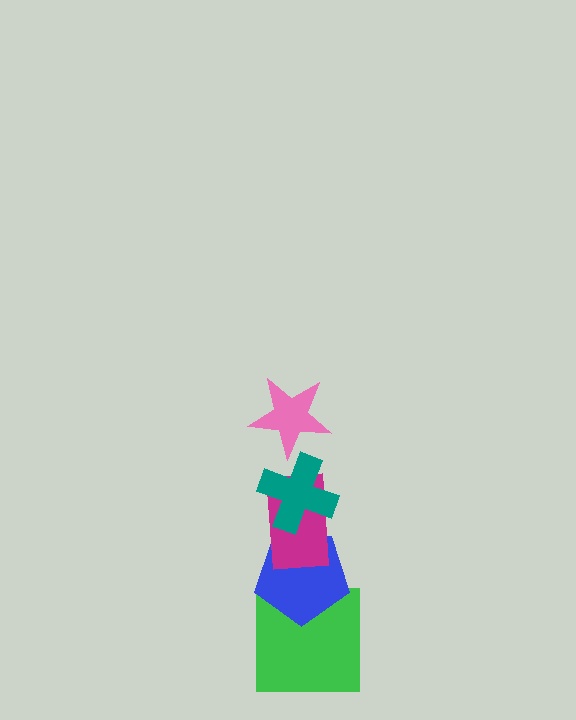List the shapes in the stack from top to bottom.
From top to bottom: the pink star, the teal cross, the magenta rectangle, the blue pentagon, the green square.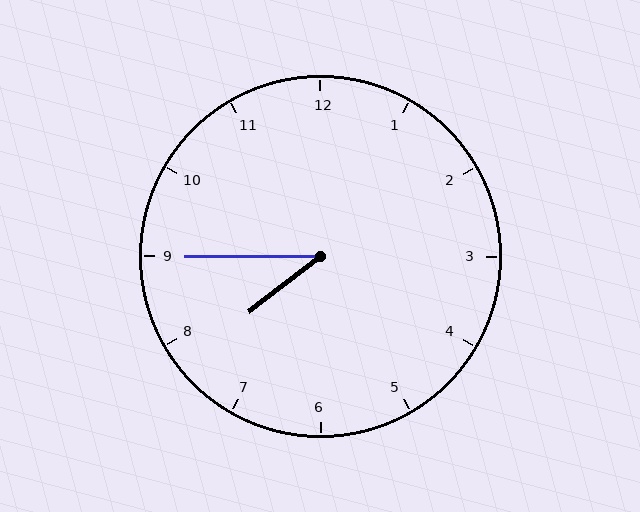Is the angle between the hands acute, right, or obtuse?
It is acute.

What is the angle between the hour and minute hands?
Approximately 38 degrees.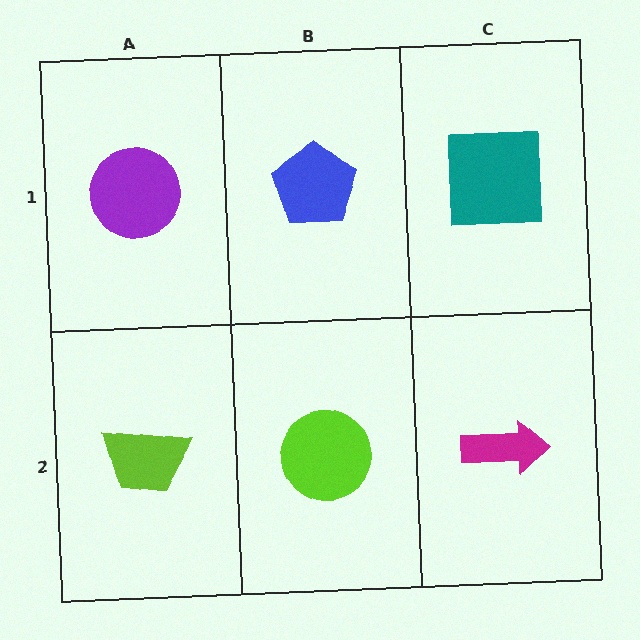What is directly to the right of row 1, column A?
A blue pentagon.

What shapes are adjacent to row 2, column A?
A purple circle (row 1, column A), a lime circle (row 2, column B).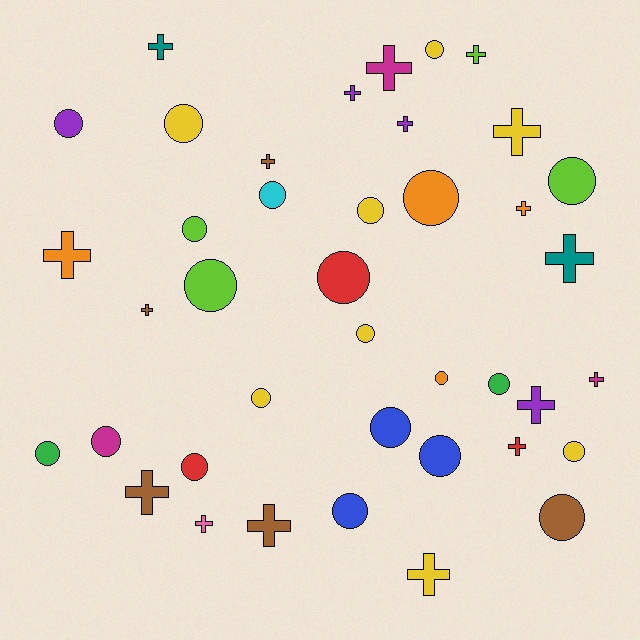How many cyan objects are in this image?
There is 1 cyan object.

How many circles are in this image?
There are 22 circles.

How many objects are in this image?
There are 40 objects.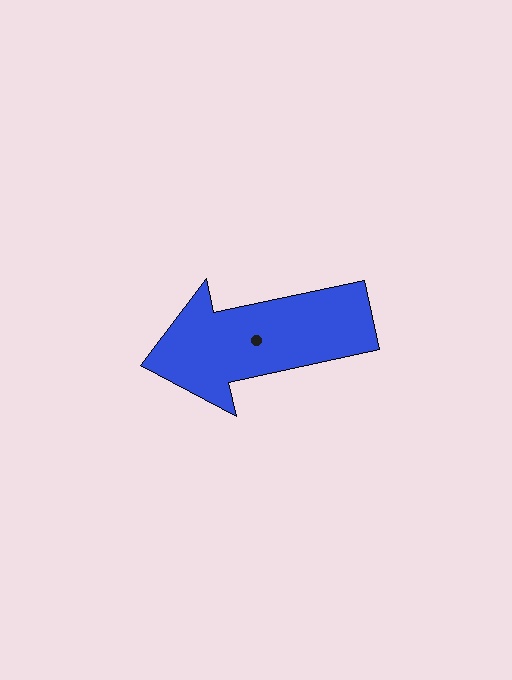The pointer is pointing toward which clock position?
Roughly 9 o'clock.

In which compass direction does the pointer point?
West.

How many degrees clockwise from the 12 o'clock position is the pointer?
Approximately 258 degrees.